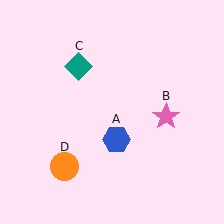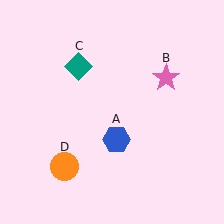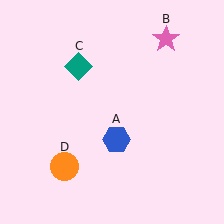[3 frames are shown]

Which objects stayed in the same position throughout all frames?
Blue hexagon (object A) and teal diamond (object C) and orange circle (object D) remained stationary.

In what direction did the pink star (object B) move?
The pink star (object B) moved up.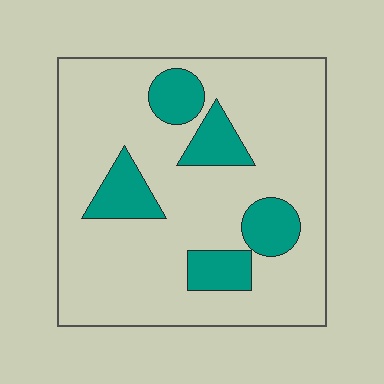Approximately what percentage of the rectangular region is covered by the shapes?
Approximately 20%.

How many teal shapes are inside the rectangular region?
5.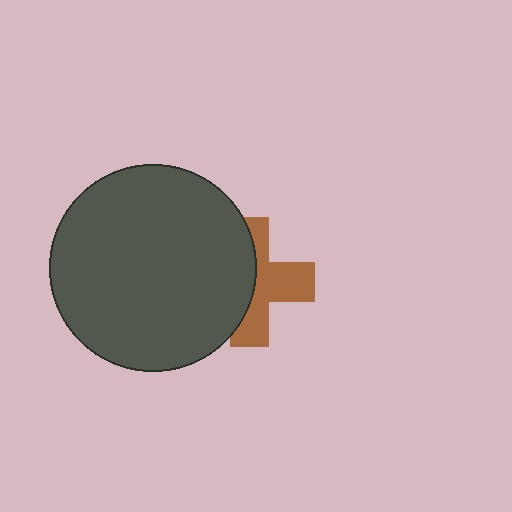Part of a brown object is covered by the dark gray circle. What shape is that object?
It is a cross.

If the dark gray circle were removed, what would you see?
You would see the complete brown cross.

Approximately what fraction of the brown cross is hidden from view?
Roughly 49% of the brown cross is hidden behind the dark gray circle.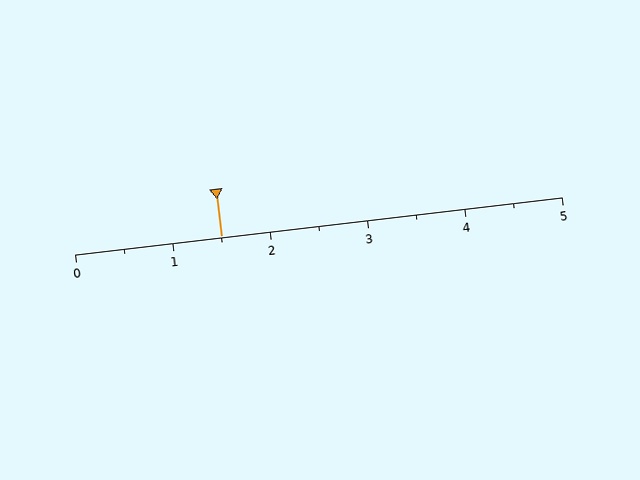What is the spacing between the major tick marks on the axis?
The major ticks are spaced 1 apart.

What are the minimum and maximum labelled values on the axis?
The axis runs from 0 to 5.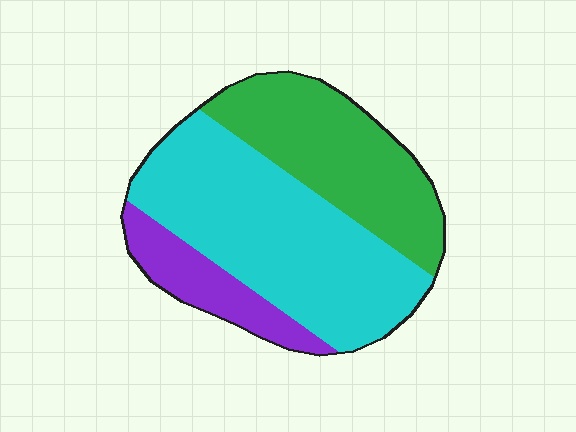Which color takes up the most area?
Cyan, at roughly 50%.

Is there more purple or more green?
Green.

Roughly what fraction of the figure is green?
Green covers around 35% of the figure.